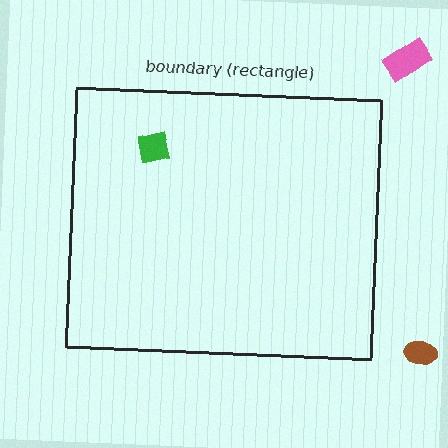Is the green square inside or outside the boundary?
Inside.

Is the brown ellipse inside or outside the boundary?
Outside.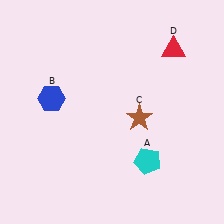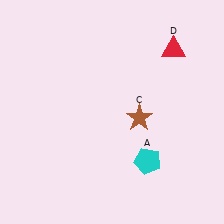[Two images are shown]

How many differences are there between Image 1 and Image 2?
There is 1 difference between the two images.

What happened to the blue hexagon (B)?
The blue hexagon (B) was removed in Image 2. It was in the top-left area of Image 1.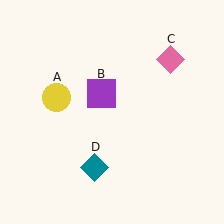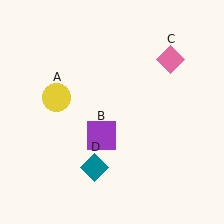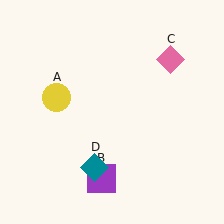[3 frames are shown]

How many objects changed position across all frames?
1 object changed position: purple square (object B).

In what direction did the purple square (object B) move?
The purple square (object B) moved down.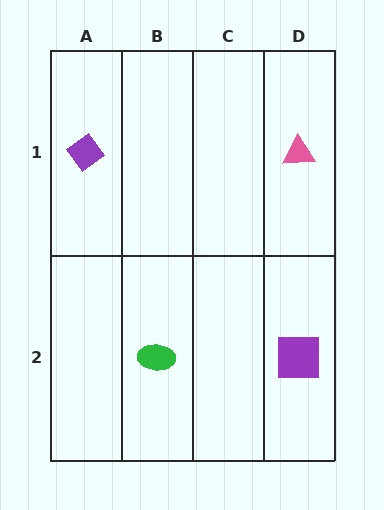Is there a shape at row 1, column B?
No, that cell is empty.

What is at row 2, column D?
A purple square.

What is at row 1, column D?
A pink triangle.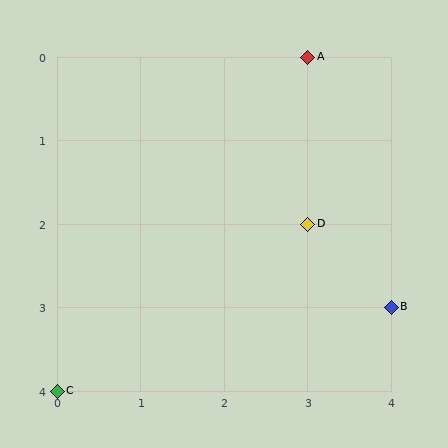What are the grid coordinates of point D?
Point D is at grid coordinates (3, 2).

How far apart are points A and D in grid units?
Points A and D are 2 rows apart.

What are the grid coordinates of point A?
Point A is at grid coordinates (3, 0).